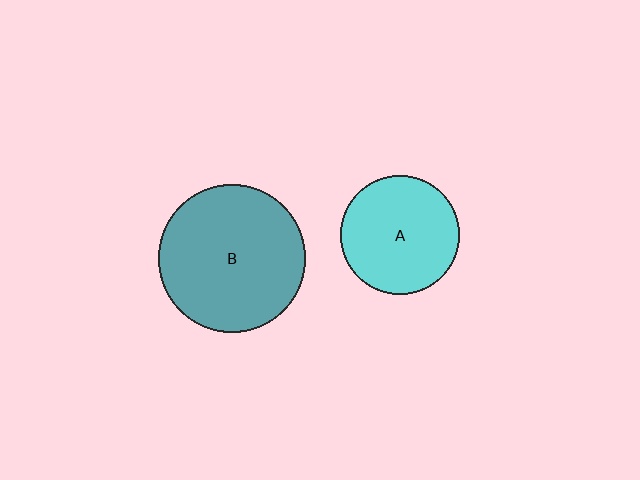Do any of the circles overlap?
No, none of the circles overlap.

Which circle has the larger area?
Circle B (teal).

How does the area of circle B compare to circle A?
Approximately 1.5 times.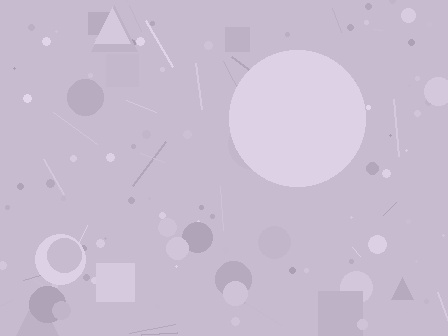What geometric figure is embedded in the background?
A circle is embedded in the background.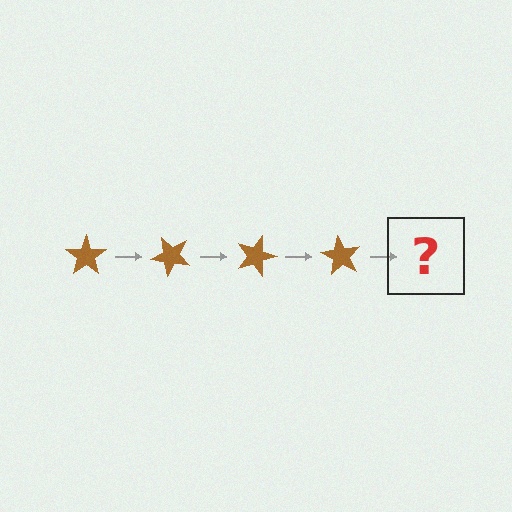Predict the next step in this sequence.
The next step is a brown star rotated 180 degrees.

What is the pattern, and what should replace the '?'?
The pattern is that the star rotates 45 degrees each step. The '?' should be a brown star rotated 180 degrees.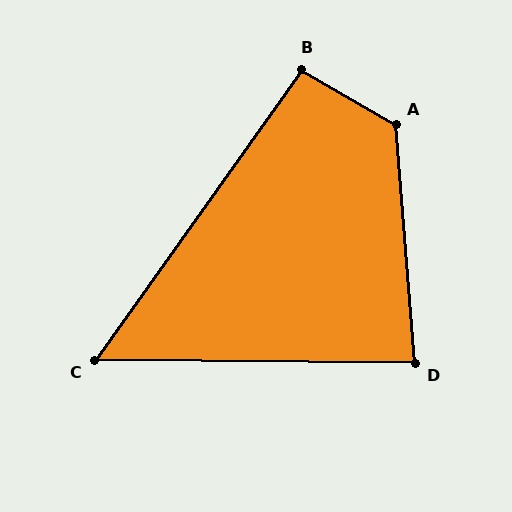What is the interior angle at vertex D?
Approximately 85 degrees (acute).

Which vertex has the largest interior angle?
A, at approximately 125 degrees.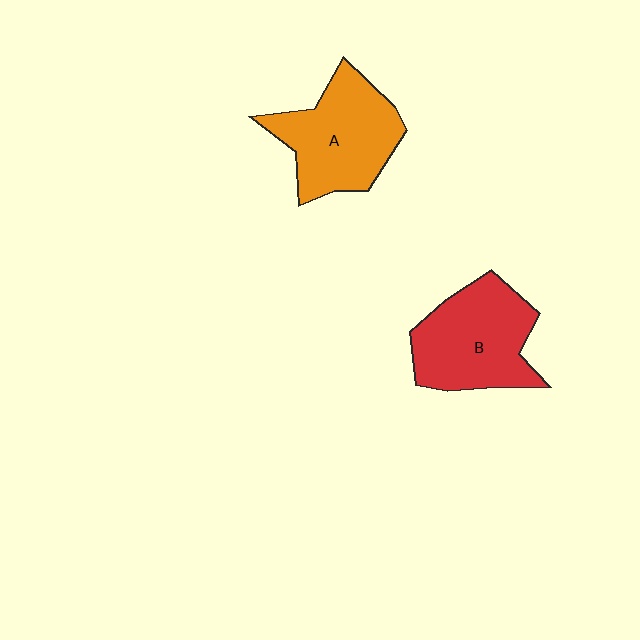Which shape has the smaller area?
Shape A (orange).